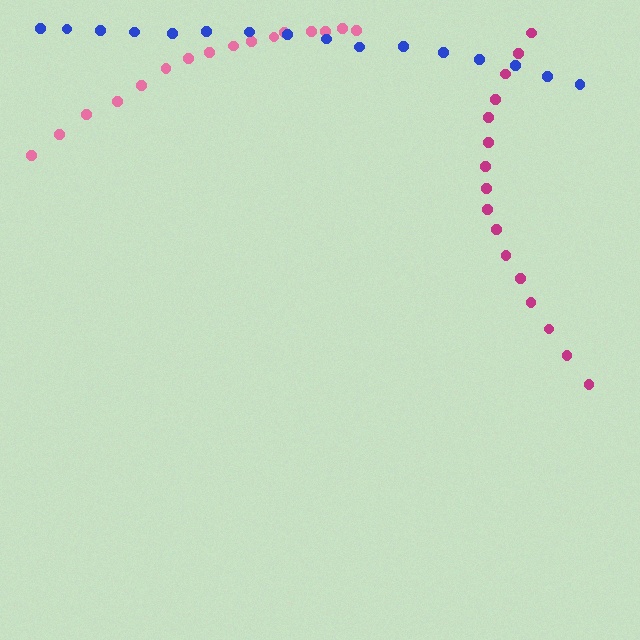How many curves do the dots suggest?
There are 3 distinct paths.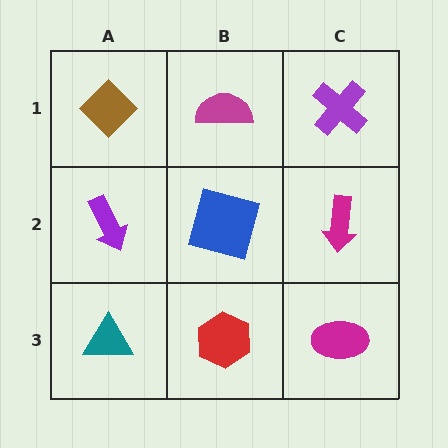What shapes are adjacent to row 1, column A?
A purple arrow (row 2, column A), a magenta semicircle (row 1, column B).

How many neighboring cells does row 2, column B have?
4.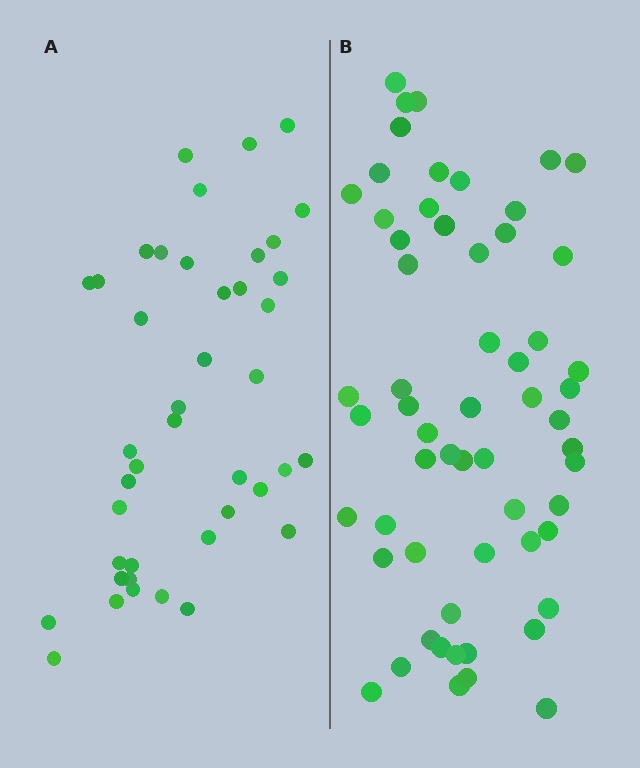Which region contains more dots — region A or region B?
Region B (the right region) has more dots.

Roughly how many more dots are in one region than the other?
Region B has approximately 15 more dots than region A.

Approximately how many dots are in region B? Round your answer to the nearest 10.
About 60 dots. (The exact count is 59, which rounds to 60.)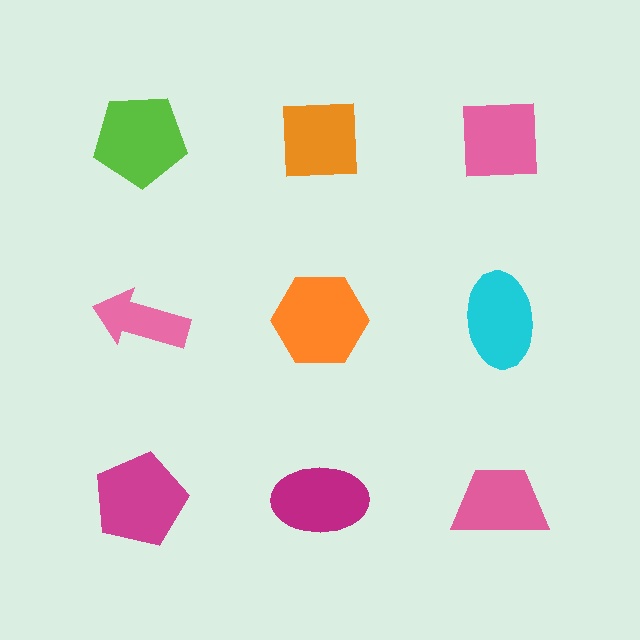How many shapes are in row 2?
3 shapes.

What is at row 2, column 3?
A cyan ellipse.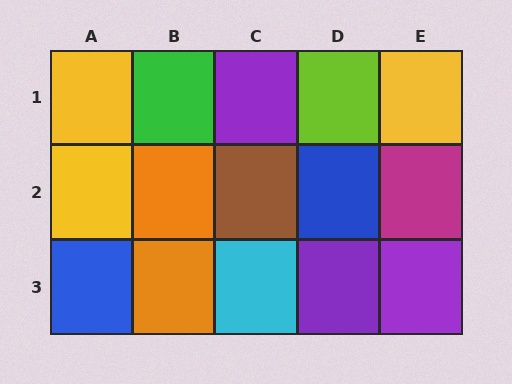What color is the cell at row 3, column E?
Purple.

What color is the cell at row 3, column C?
Cyan.